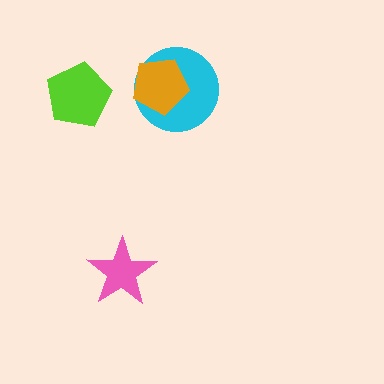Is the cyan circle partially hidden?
Yes, it is partially covered by another shape.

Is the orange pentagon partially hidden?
No, no other shape covers it.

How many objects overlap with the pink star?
0 objects overlap with the pink star.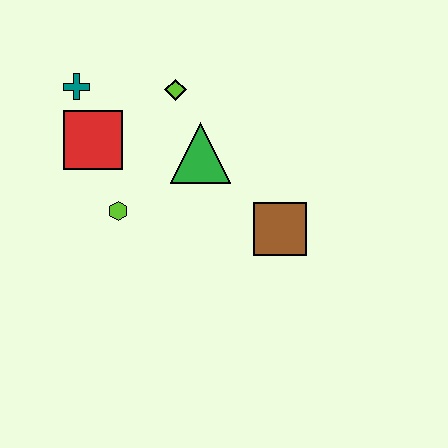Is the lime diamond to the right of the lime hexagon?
Yes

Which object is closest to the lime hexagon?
The red square is closest to the lime hexagon.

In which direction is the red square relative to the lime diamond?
The red square is to the left of the lime diamond.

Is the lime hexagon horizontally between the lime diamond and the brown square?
No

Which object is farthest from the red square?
The brown square is farthest from the red square.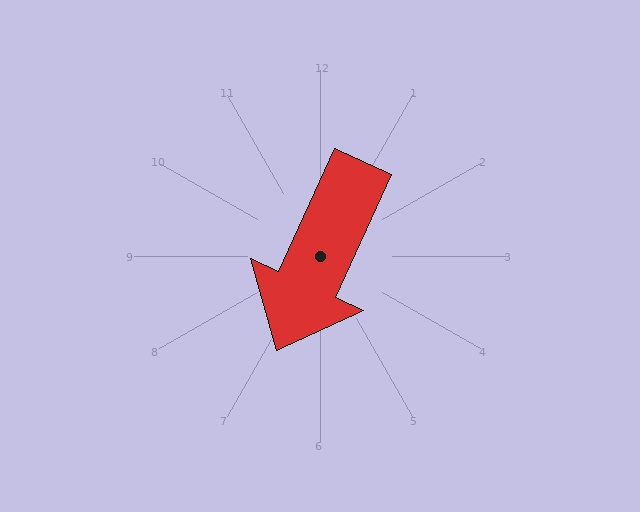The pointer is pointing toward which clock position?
Roughly 7 o'clock.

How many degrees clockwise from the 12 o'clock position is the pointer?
Approximately 205 degrees.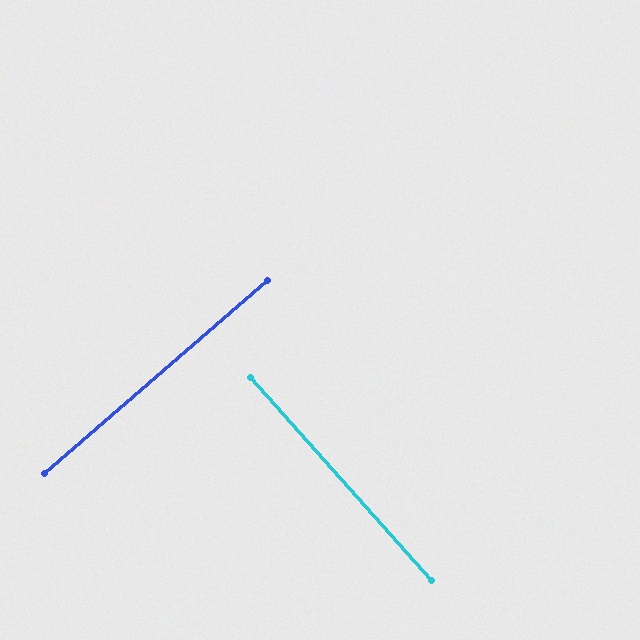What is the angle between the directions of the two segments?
Approximately 89 degrees.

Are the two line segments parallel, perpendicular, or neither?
Perpendicular — they meet at approximately 89°.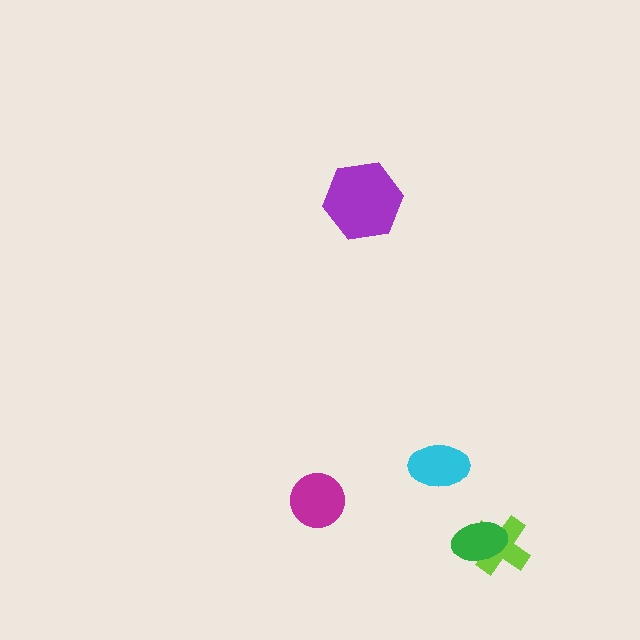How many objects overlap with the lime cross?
1 object overlaps with the lime cross.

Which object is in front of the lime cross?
The green ellipse is in front of the lime cross.